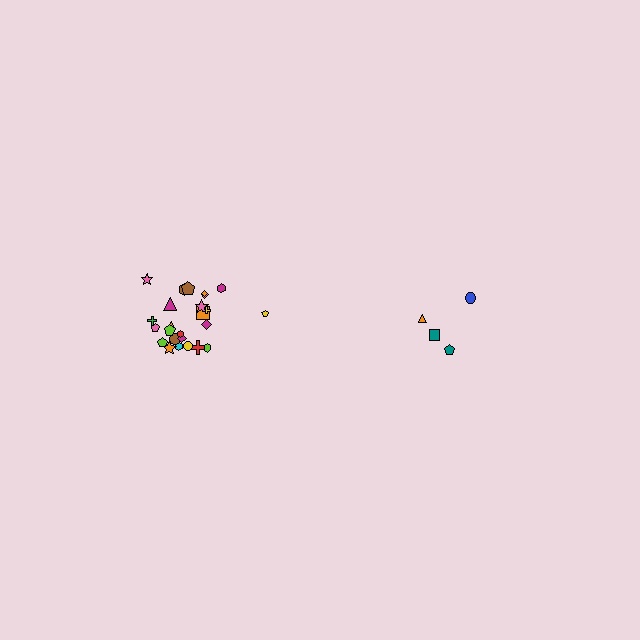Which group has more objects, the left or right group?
The left group.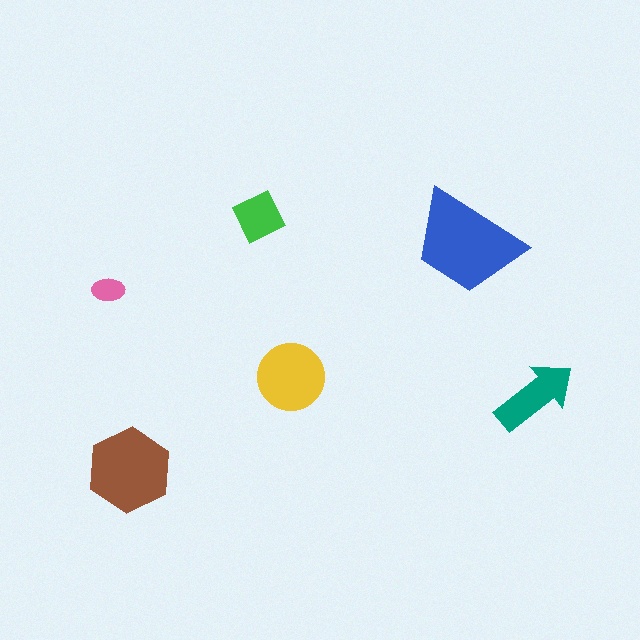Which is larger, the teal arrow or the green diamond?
The teal arrow.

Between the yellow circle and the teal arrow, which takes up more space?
The yellow circle.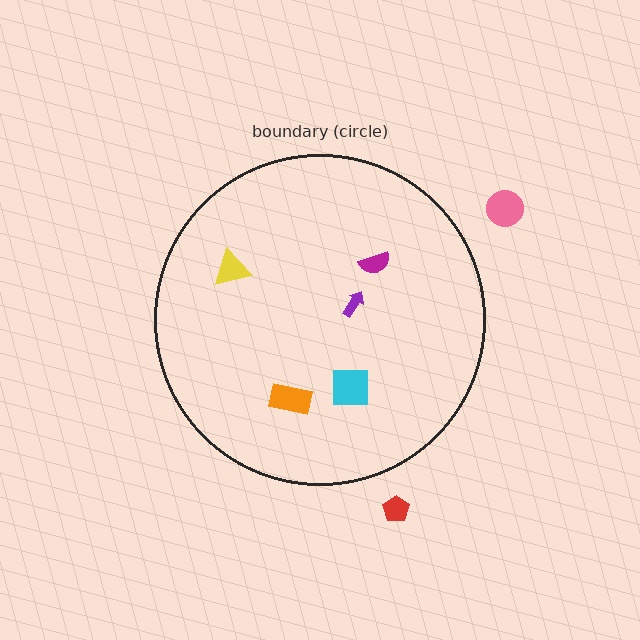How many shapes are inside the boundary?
5 inside, 2 outside.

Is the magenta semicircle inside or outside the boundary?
Inside.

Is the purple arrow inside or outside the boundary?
Inside.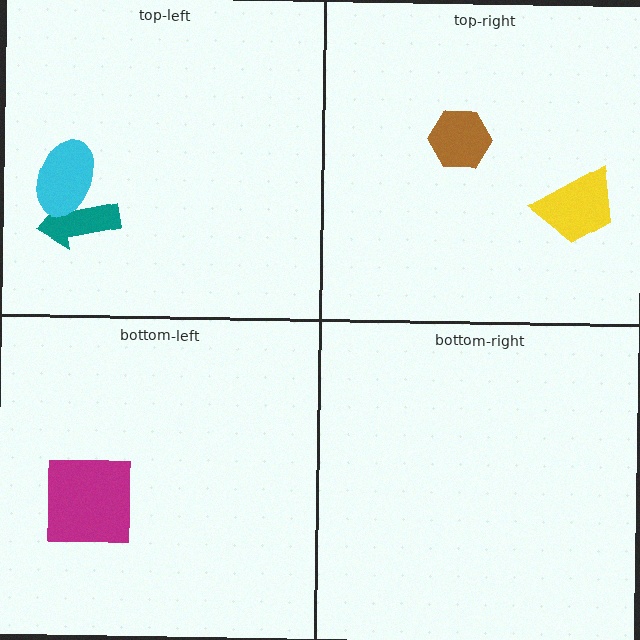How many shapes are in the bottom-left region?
1.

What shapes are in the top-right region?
The yellow trapezoid, the brown hexagon.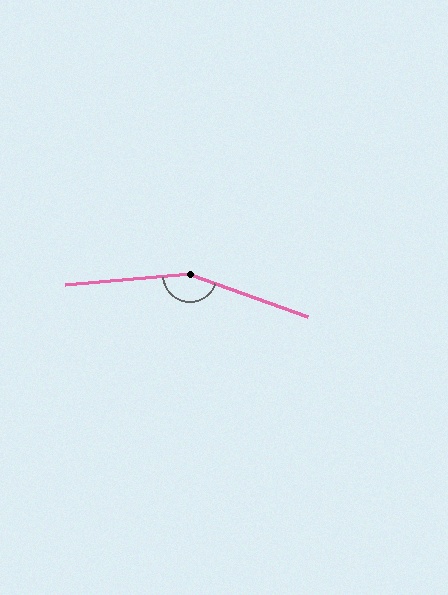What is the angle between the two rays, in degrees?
Approximately 155 degrees.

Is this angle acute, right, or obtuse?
It is obtuse.